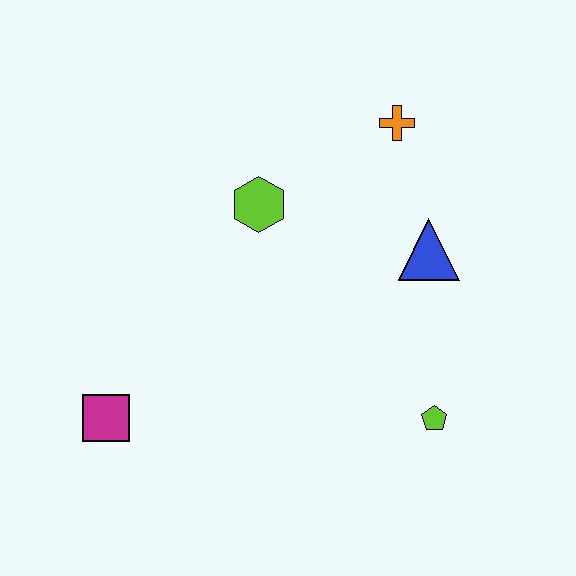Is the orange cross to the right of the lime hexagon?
Yes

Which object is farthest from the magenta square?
The orange cross is farthest from the magenta square.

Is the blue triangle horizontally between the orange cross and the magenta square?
No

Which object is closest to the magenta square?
The lime hexagon is closest to the magenta square.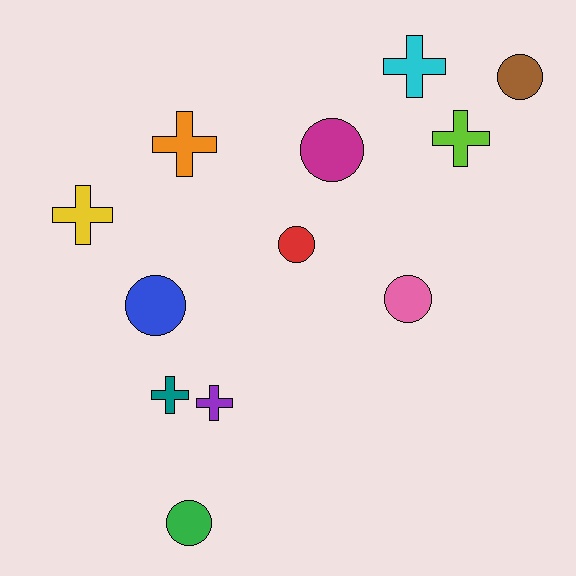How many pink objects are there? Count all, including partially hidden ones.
There is 1 pink object.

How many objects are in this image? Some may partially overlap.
There are 12 objects.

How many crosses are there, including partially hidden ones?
There are 6 crosses.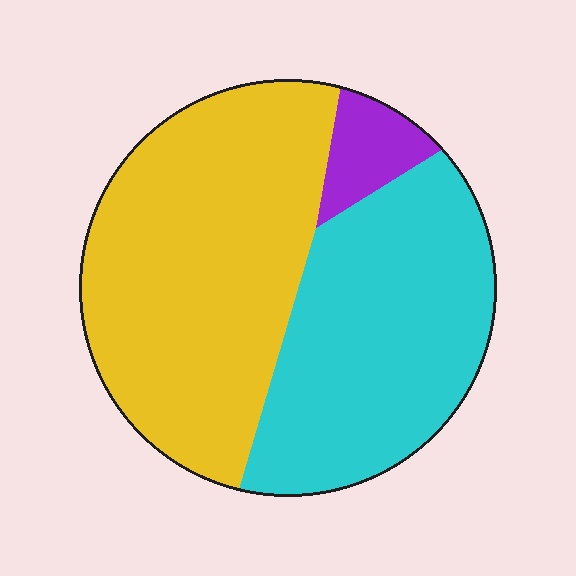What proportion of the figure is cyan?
Cyan covers 41% of the figure.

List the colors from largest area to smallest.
From largest to smallest: yellow, cyan, purple.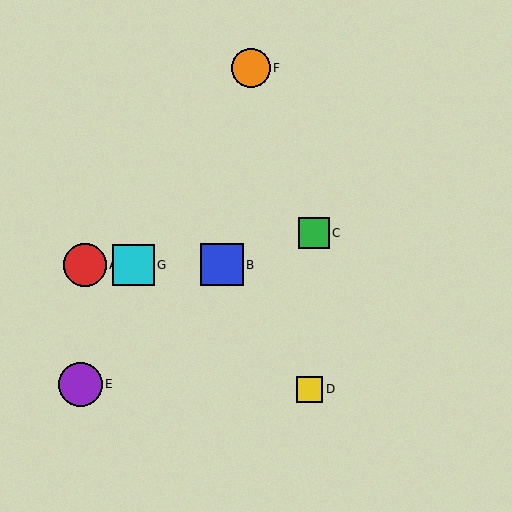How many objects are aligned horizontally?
3 objects (A, B, G) are aligned horizontally.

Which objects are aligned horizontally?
Objects A, B, G are aligned horizontally.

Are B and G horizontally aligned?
Yes, both are at y≈265.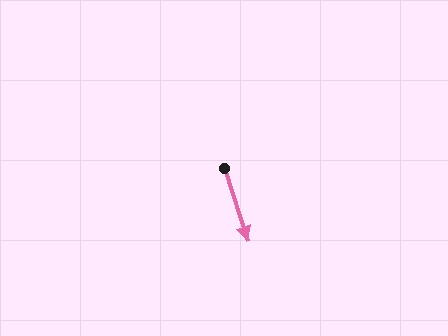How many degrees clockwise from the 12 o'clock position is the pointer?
Approximately 162 degrees.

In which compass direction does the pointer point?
South.